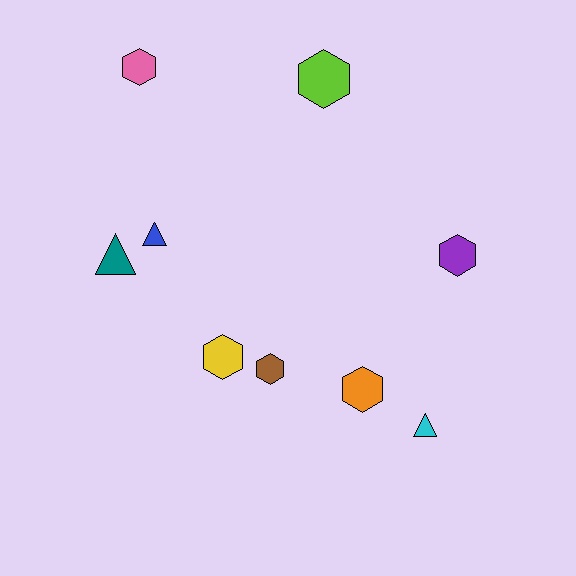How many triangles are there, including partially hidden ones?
There are 3 triangles.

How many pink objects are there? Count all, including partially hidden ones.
There is 1 pink object.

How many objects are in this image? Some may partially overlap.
There are 9 objects.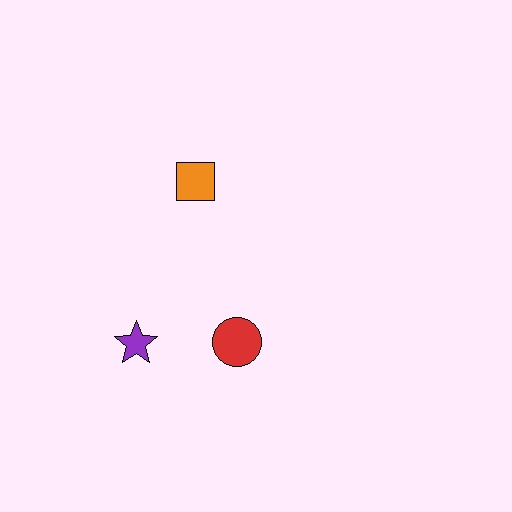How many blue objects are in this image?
There are no blue objects.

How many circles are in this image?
There is 1 circle.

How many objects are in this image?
There are 3 objects.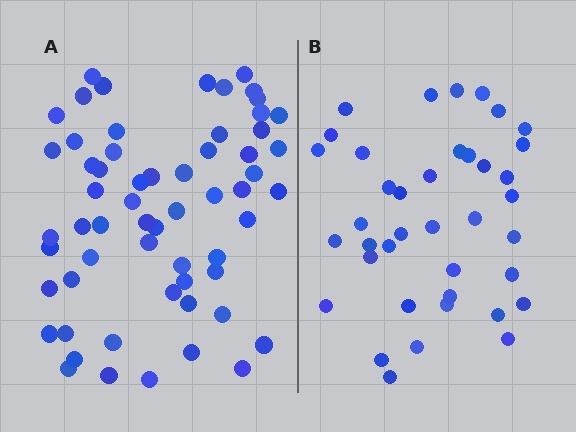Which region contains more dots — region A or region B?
Region A (the left region) has more dots.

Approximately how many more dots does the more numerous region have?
Region A has approximately 20 more dots than region B.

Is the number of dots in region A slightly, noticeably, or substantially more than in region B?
Region A has substantially more. The ratio is roughly 1.5 to 1.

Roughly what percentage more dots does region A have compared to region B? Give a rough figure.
About 55% more.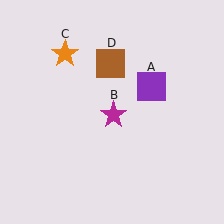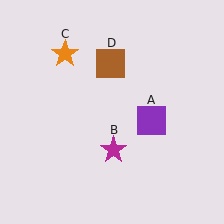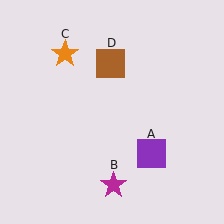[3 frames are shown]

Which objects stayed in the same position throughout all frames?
Orange star (object C) and brown square (object D) remained stationary.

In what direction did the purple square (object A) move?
The purple square (object A) moved down.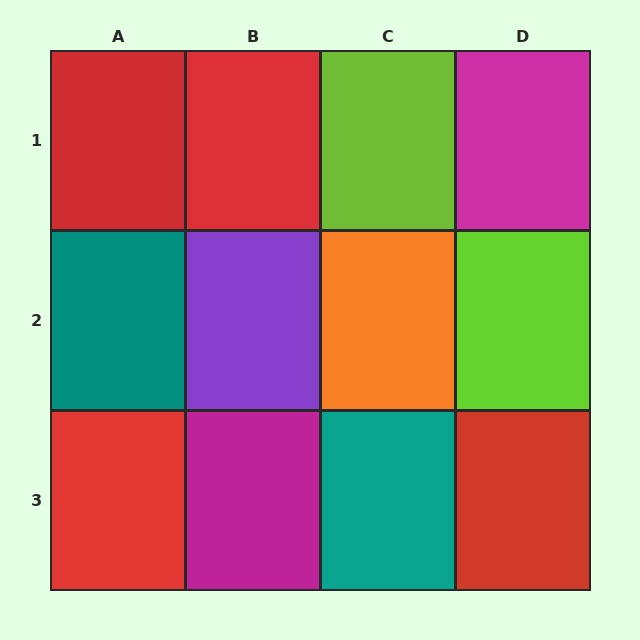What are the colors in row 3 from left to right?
Red, magenta, teal, red.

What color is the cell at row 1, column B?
Red.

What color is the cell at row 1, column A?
Red.